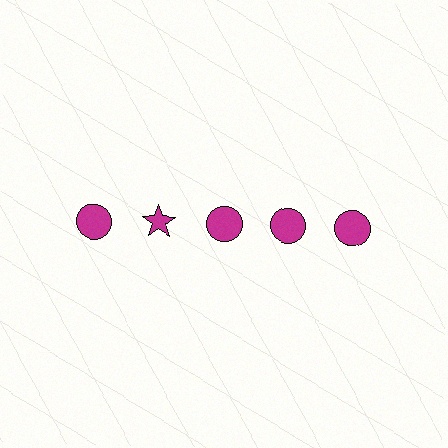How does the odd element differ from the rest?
It has a different shape: star instead of circle.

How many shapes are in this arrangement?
There are 5 shapes arranged in a grid pattern.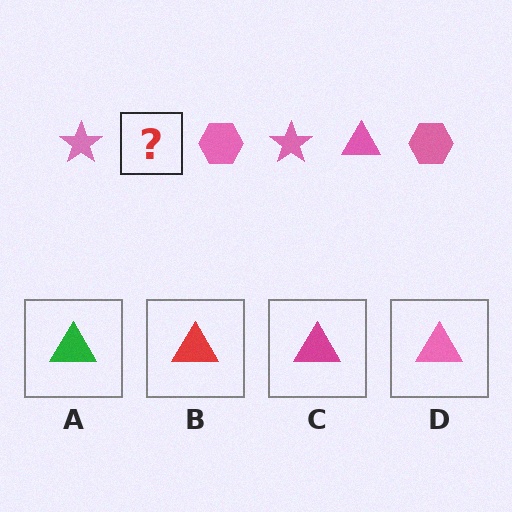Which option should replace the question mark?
Option D.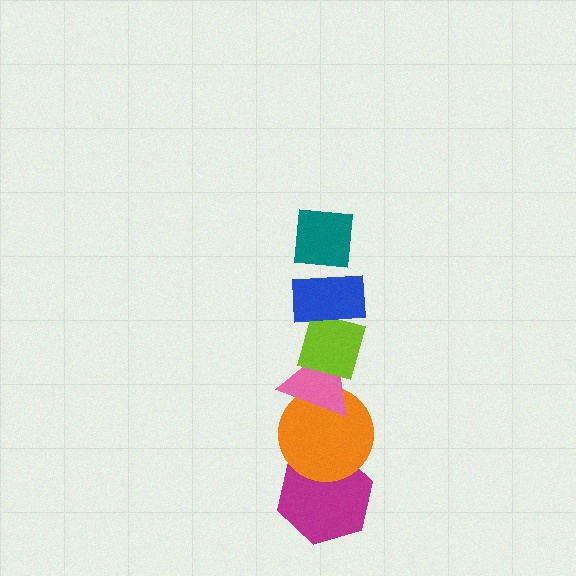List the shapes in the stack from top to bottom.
From top to bottom: the teal square, the blue rectangle, the lime diamond, the pink triangle, the orange circle, the magenta hexagon.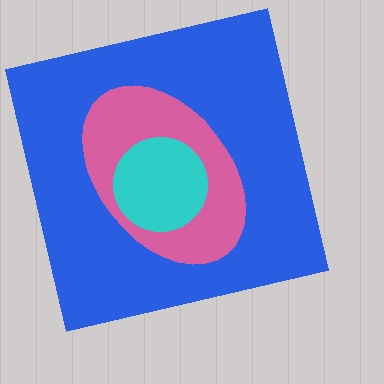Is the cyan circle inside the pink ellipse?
Yes.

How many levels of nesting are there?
3.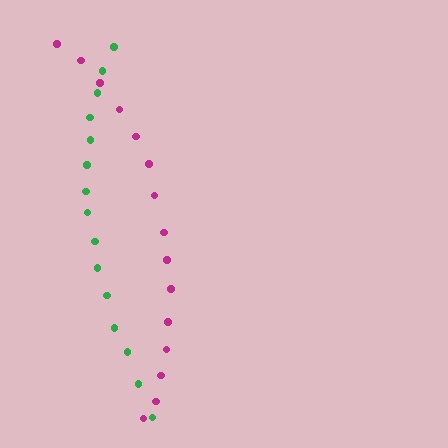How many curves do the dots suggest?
There are 2 distinct paths.